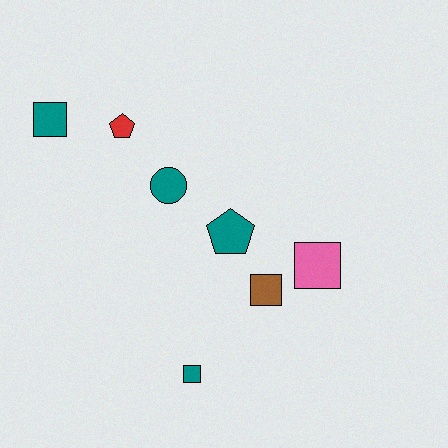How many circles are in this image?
There is 1 circle.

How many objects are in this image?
There are 7 objects.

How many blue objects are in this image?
There are no blue objects.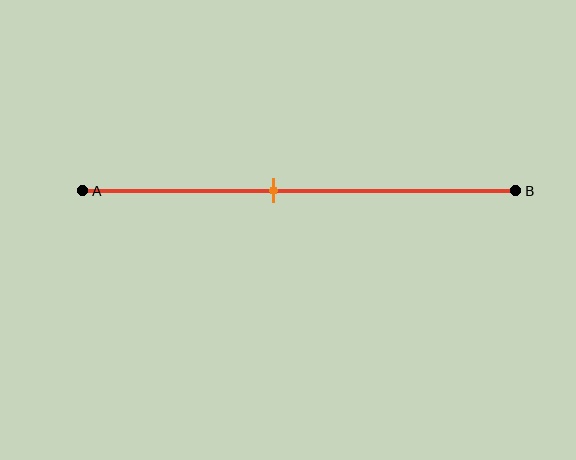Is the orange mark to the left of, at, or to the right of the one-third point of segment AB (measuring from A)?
The orange mark is to the right of the one-third point of segment AB.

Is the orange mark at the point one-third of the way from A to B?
No, the mark is at about 45% from A, not at the 33% one-third point.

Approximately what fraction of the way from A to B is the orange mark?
The orange mark is approximately 45% of the way from A to B.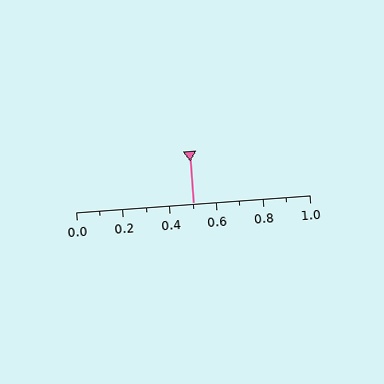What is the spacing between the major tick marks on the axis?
The major ticks are spaced 0.2 apart.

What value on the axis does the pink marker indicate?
The marker indicates approximately 0.5.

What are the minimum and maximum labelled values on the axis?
The axis runs from 0.0 to 1.0.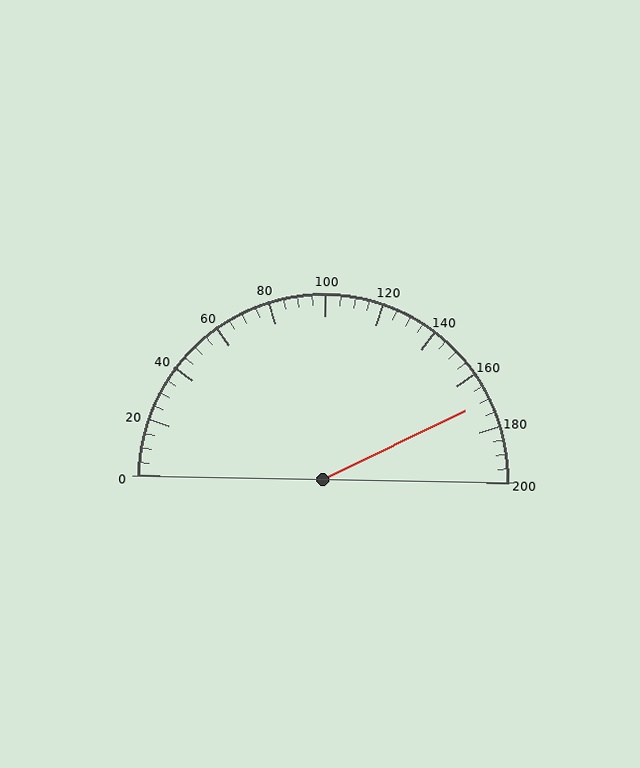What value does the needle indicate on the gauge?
The needle indicates approximately 170.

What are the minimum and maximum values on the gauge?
The gauge ranges from 0 to 200.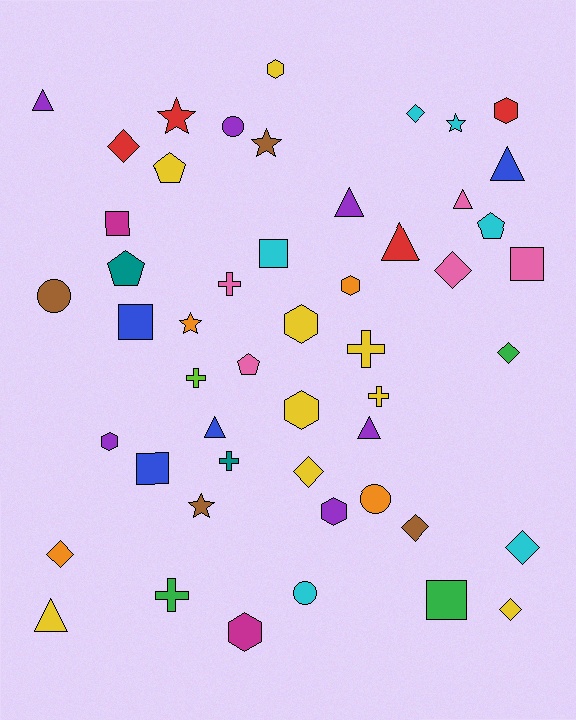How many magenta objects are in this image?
There are 2 magenta objects.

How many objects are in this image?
There are 50 objects.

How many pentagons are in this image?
There are 4 pentagons.